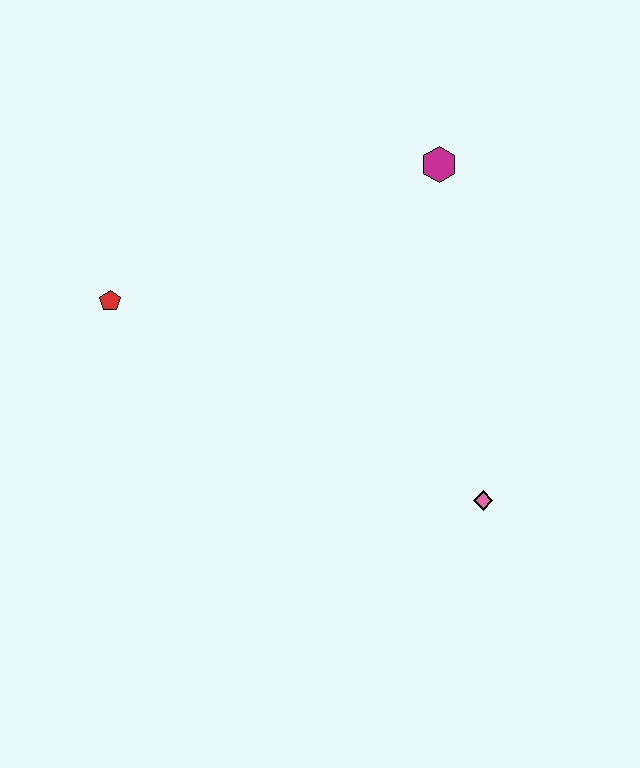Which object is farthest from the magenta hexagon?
The red pentagon is farthest from the magenta hexagon.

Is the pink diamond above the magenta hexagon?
No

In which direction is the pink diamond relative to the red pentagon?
The pink diamond is to the right of the red pentagon.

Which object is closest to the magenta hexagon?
The pink diamond is closest to the magenta hexagon.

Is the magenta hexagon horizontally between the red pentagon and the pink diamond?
Yes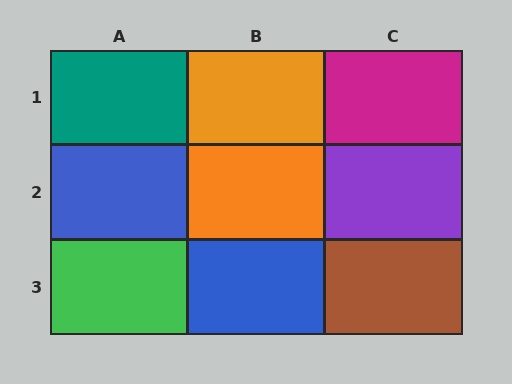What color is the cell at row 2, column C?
Purple.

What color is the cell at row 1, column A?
Teal.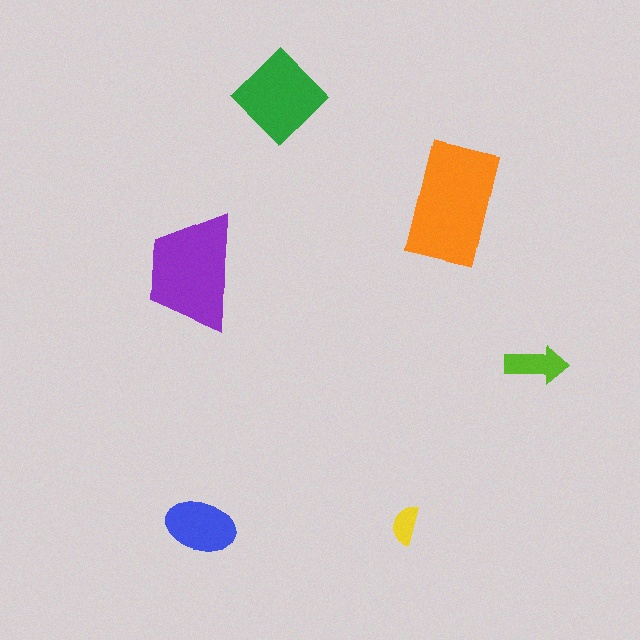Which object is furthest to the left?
The purple trapezoid is leftmost.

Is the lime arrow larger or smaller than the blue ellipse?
Smaller.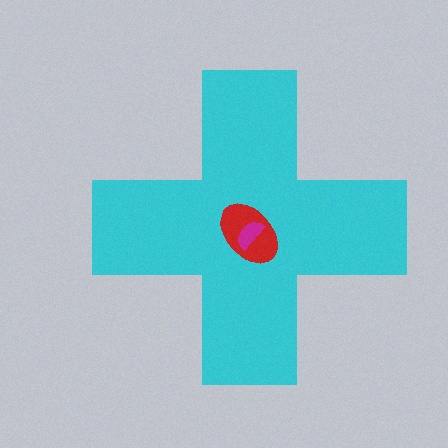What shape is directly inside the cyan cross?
The red ellipse.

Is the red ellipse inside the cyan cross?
Yes.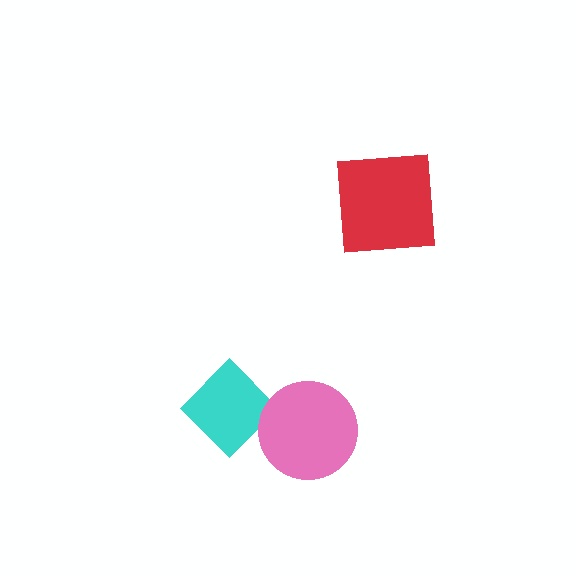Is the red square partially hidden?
No, no other shape covers it.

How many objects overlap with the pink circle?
1 object overlaps with the pink circle.